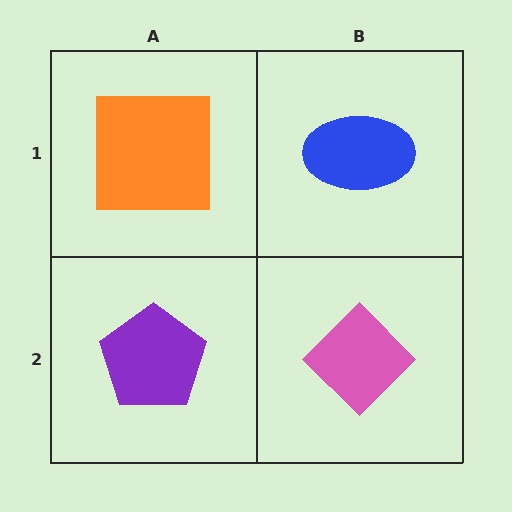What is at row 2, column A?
A purple pentagon.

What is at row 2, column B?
A pink diamond.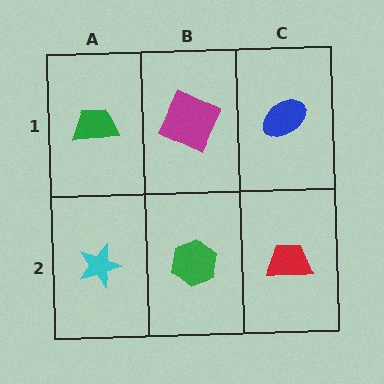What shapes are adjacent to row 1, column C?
A red trapezoid (row 2, column C), a magenta square (row 1, column B).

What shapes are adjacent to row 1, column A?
A cyan star (row 2, column A), a magenta square (row 1, column B).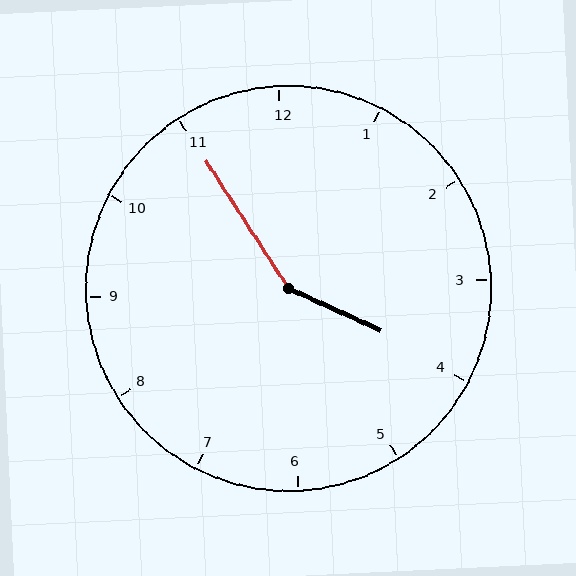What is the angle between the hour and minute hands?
Approximately 148 degrees.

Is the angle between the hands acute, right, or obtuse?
It is obtuse.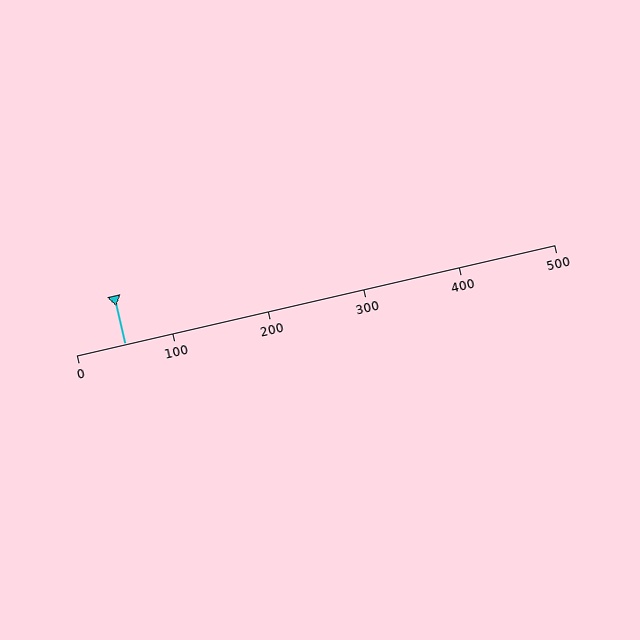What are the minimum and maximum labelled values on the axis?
The axis runs from 0 to 500.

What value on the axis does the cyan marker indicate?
The marker indicates approximately 50.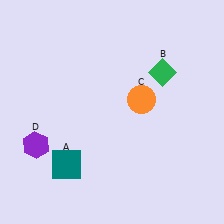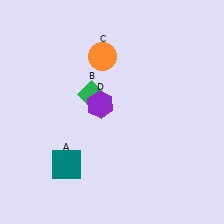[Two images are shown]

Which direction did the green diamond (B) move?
The green diamond (B) moved left.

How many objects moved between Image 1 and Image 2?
3 objects moved between the two images.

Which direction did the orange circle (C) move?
The orange circle (C) moved up.